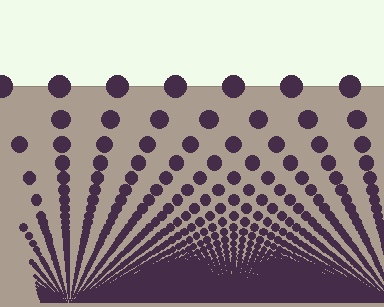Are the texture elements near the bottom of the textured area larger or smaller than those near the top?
Smaller. The gradient is inverted — elements near the bottom are smaller and denser.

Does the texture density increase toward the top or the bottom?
Density increases toward the bottom.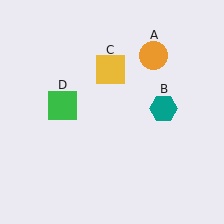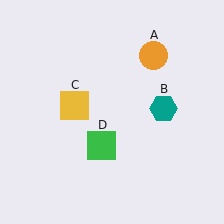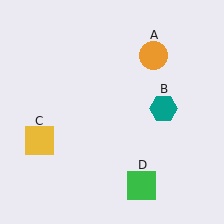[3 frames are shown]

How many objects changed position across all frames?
2 objects changed position: yellow square (object C), green square (object D).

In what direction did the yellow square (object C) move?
The yellow square (object C) moved down and to the left.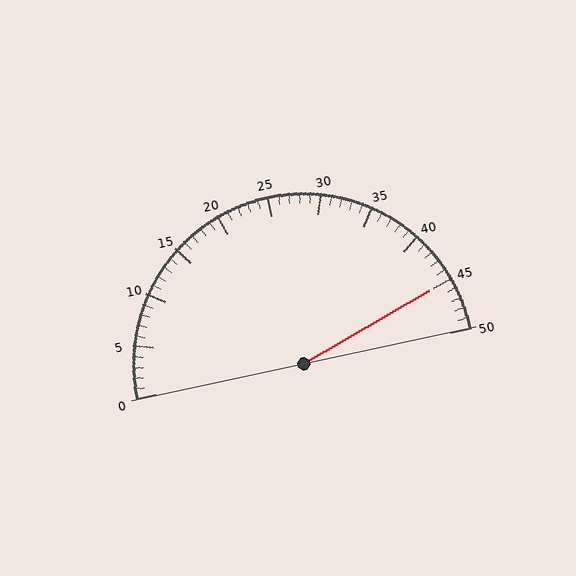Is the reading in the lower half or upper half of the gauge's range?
The reading is in the upper half of the range (0 to 50).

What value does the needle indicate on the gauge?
The needle indicates approximately 45.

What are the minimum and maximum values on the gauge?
The gauge ranges from 0 to 50.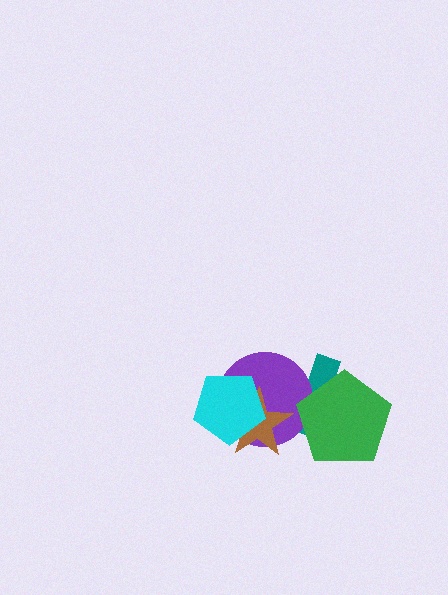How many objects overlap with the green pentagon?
2 objects overlap with the green pentagon.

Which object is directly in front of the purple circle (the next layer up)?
The brown star is directly in front of the purple circle.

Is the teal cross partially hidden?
Yes, it is partially covered by another shape.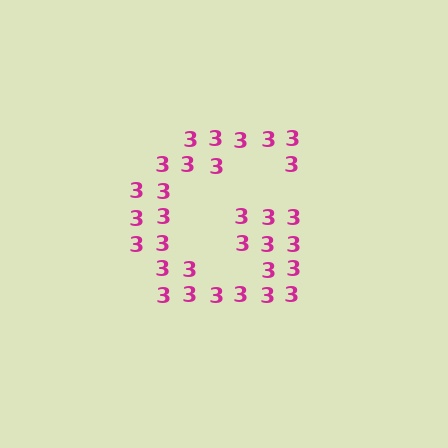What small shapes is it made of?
It is made of small digit 3's.